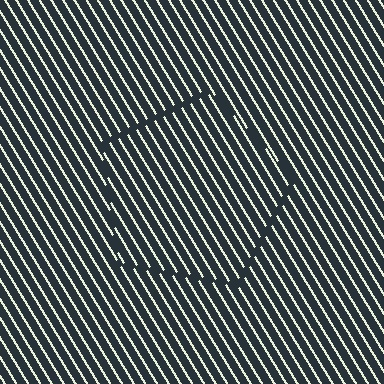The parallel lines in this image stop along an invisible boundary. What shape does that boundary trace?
An illusory pentagon. The interior of the shape contains the same grating, shifted by half a period — the contour is defined by the phase discontinuity where line-ends from the inner and outer gratings abut.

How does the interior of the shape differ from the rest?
The interior of the shape contains the same grating, shifted by half a period — the contour is defined by the phase discontinuity where line-ends from the inner and outer gratings abut.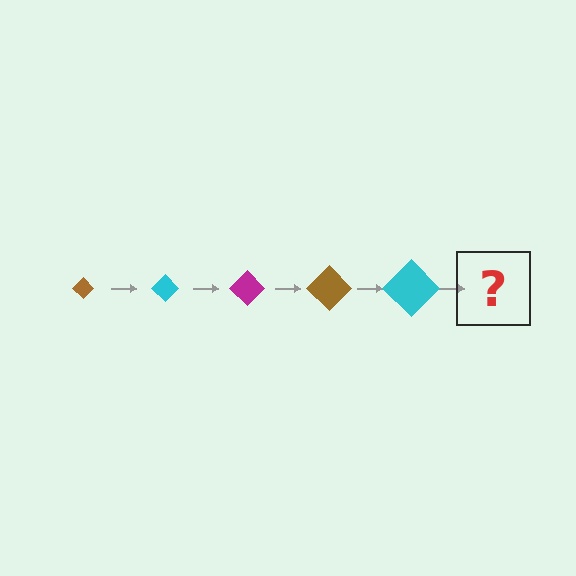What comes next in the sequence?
The next element should be a magenta diamond, larger than the previous one.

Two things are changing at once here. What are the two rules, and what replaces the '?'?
The two rules are that the diamond grows larger each step and the color cycles through brown, cyan, and magenta. The '?' should be a magenta diamond, larger than the previous one.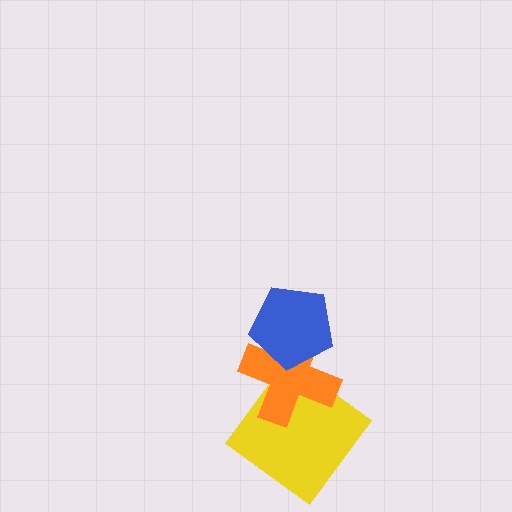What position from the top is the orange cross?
The orange cross is 2nd from the top.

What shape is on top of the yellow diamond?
The orange cross is on top of the yellow diamond.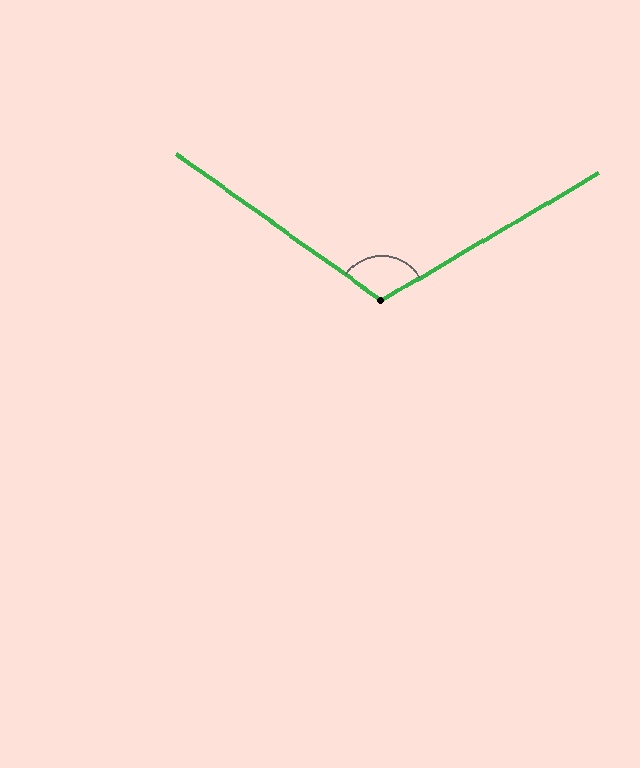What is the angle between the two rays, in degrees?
Approximately 114 degrees.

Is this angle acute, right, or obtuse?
It is obtuse.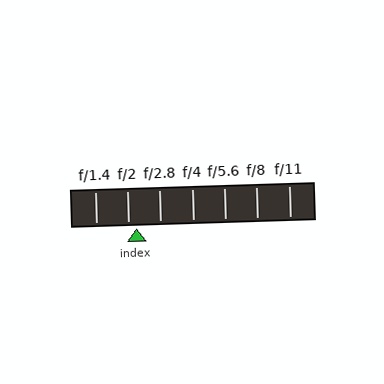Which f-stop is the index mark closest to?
The index mark is closest to f/2.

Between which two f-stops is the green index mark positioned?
The index mark is between f/2 and f/2.8.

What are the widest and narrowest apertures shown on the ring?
The widest aperture shown is f/1.4 and the narrowest is f/11.